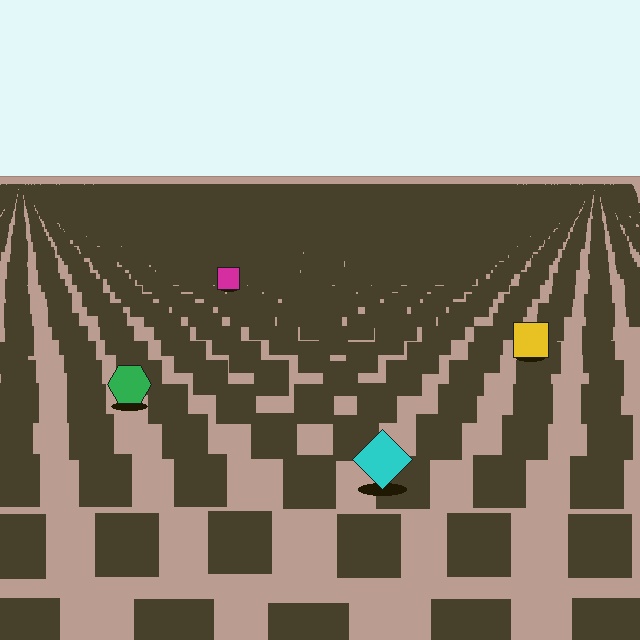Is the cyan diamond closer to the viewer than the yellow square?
Yes. The cyan diamond is closer — you can tell from the texture gradient: the ground texture is coarser near it.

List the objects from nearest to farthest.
From nearest to farthest: the cyan diamond, the green hexagon, the yellow square, the magenta square.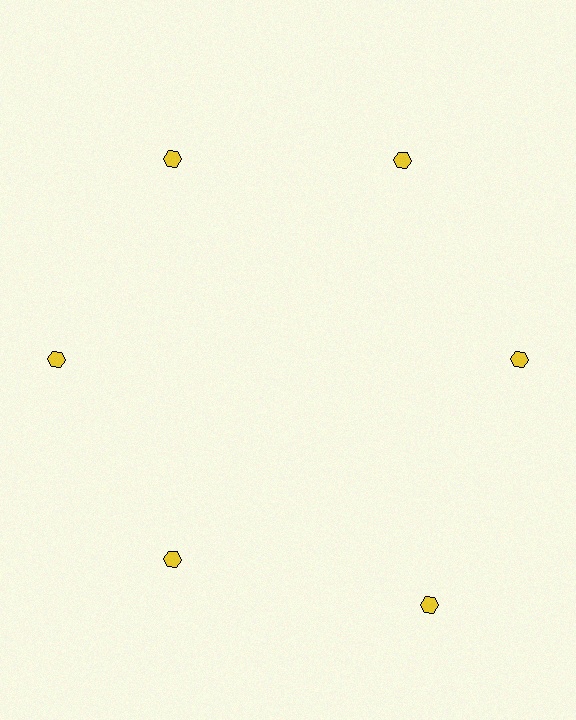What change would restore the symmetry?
The symmetry would be restored by moving it inward, back onto the ring so that all 6 hexagons sit at equal angles and equal distance from the center.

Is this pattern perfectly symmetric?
No. The 6 yellow hexagons are arranged in a ring, but one element near the 5 o'clock position is pushed outward from the center, breaking the 6-fold rotational symmetry.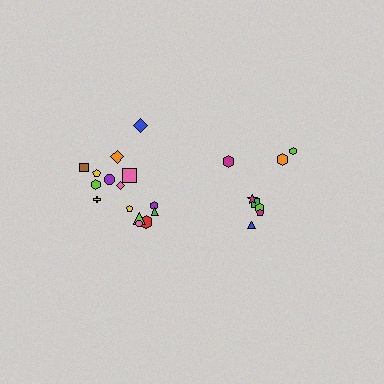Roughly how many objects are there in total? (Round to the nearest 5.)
Roughly 25 objects in total.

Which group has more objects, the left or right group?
The left group.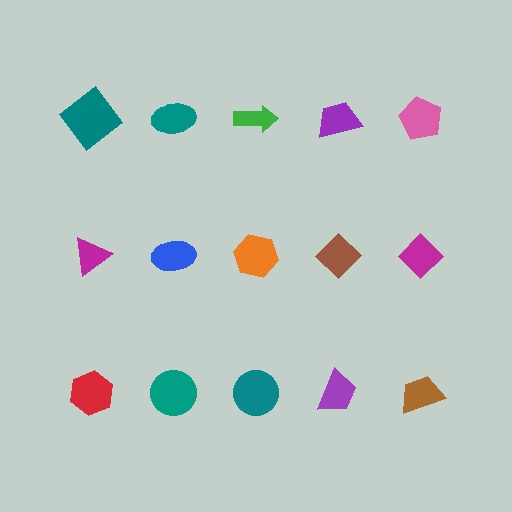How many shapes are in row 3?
5 shapes.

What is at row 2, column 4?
A brown diamond.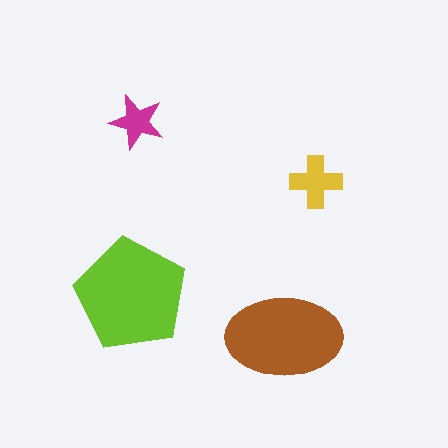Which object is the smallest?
The magenta star.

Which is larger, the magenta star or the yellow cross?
The yellow cross.